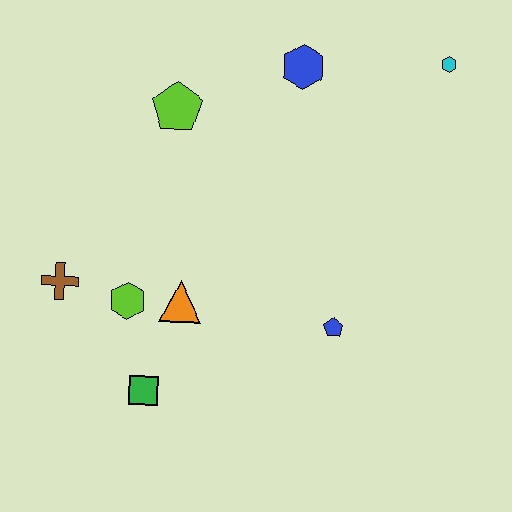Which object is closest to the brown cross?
The lime hexagon is closest to the brown cross.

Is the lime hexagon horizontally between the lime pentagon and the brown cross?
Yes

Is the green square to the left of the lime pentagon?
Yes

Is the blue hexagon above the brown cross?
Yes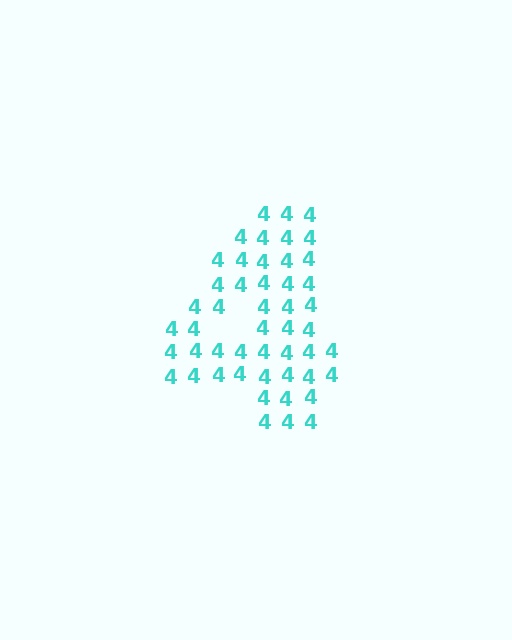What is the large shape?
The large shape is the digit 4.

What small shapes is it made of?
It is made of small digit 4's.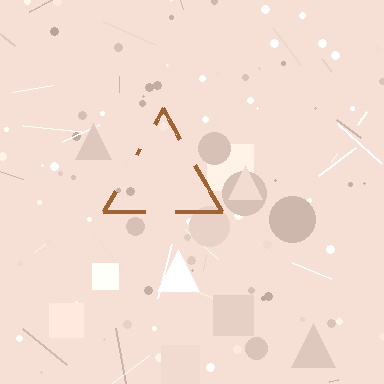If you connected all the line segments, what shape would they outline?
They would outline a triangle.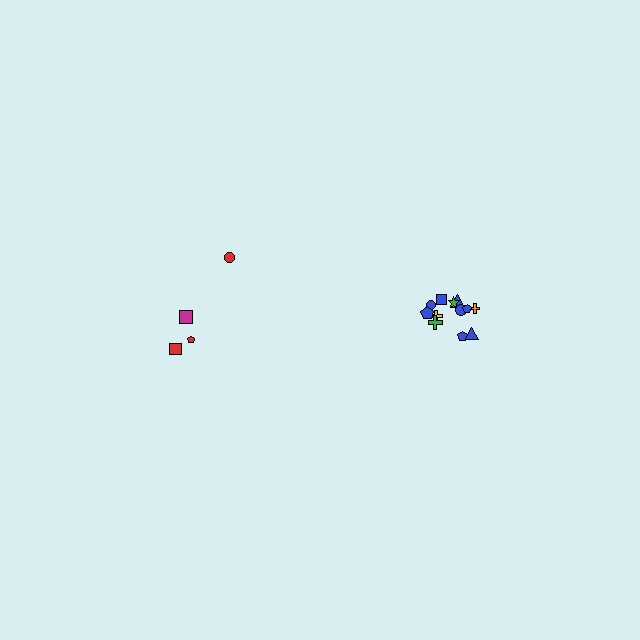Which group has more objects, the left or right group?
The right group.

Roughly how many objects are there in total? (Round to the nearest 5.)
Roughly 15 objects in total.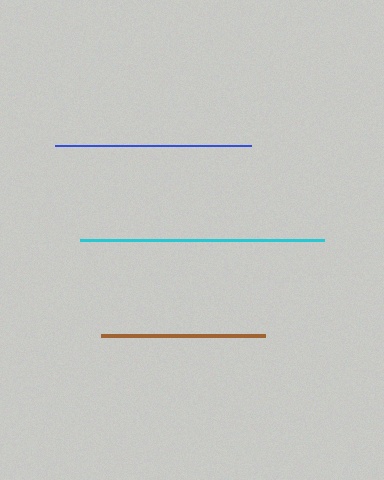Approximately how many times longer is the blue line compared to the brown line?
The blue line is approximately 1.2 times the length of the brown line.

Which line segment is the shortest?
The brown line is the shortest at approximately 163 pixels.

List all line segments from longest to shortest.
From longest to shortest: cyan, blue, brown.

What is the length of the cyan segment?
The cyan segment is approximately 245 pixels long.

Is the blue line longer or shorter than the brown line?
The blue line is longer than the brown line.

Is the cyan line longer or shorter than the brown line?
The cyan line is longer than the brown line.